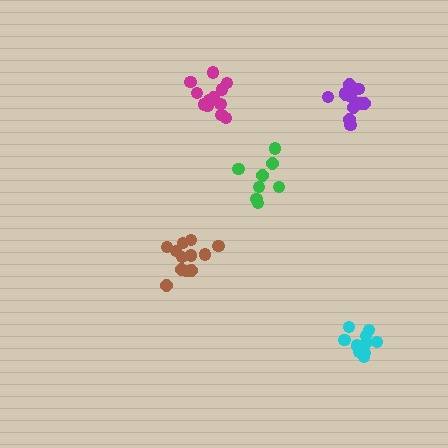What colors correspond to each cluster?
The clusters are colored: magenta, cyan, green, brown, purple.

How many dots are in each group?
Group 1: 12 dots, Group 2: 10 dots, Group 3: 8 dots, Group 4: 12 dots, Group 5: 11 dots (53 total).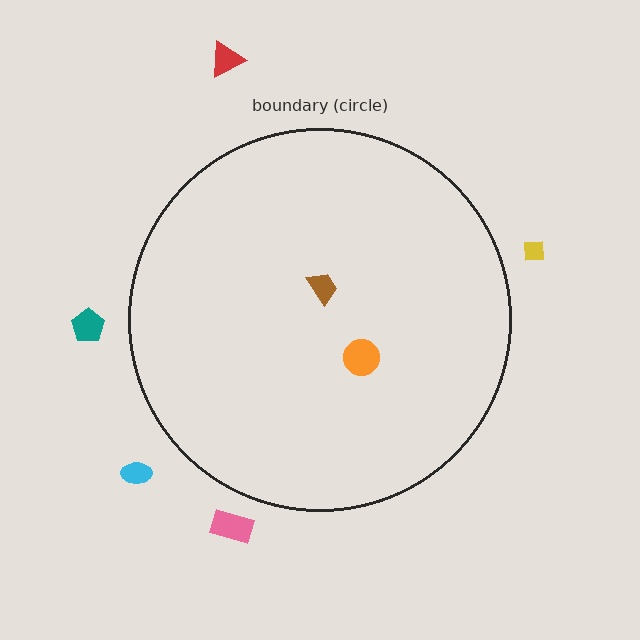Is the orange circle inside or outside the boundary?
Inside.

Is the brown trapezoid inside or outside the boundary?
Inside.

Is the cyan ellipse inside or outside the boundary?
Outside.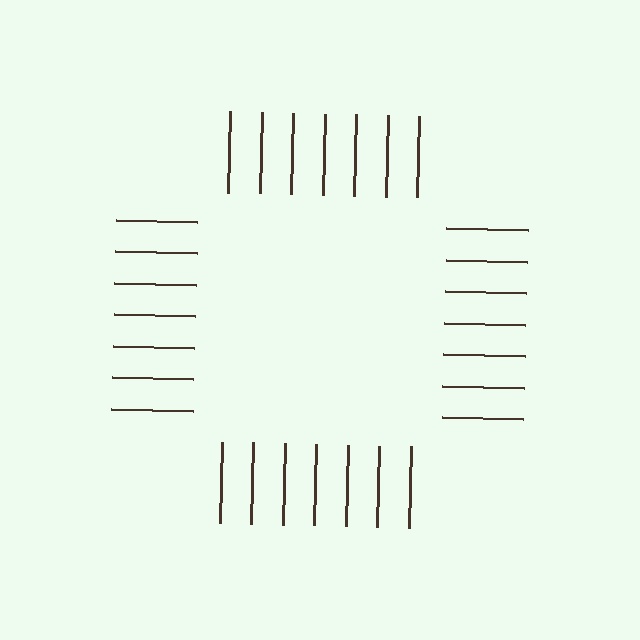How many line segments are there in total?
28 — 7 along each of the 4 edges.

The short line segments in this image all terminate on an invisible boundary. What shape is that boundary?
An illusory square — the line segments terminate on its edges but no continuous stroke is drawn.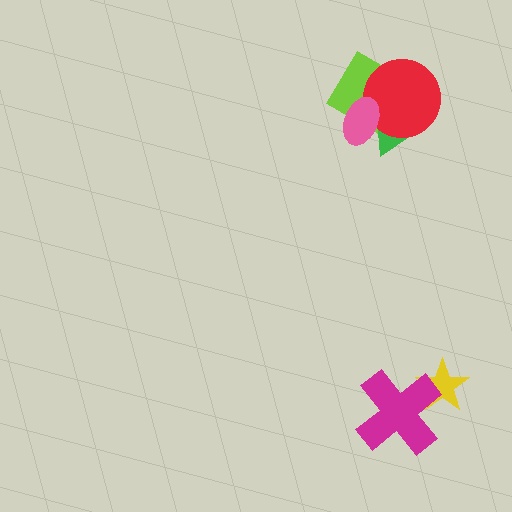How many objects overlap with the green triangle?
3 objects overlap with the green triangle.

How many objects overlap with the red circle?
3 objects overlap with the red circle.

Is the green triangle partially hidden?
Yes, it is partially covered by another shape.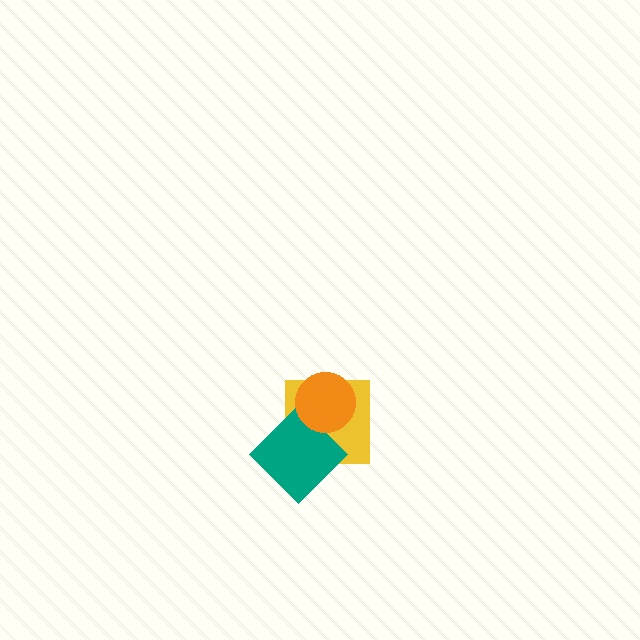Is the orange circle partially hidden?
No, no other shape covers it.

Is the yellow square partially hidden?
Yes, it is partially covered by another shape.